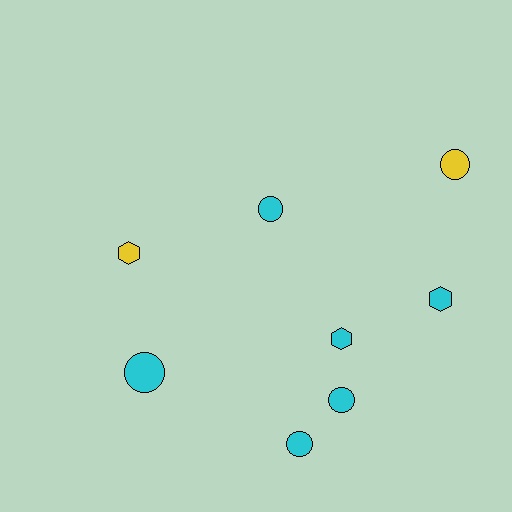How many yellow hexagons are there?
There is 1 yellow hexagon.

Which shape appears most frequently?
Circle, with 5 objects.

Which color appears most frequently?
Cyan, with 6 objects.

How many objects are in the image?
There are 8 objects.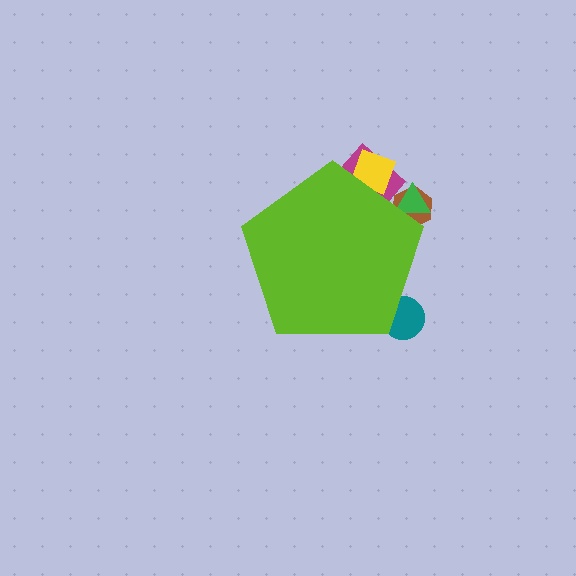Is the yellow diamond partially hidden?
Yes, the yellow diamond is partially hidden behind the lime pentagon.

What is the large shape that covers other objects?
A lime pentagon.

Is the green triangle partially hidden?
Yes, the green triangle is partially hidden behind the lime pentagon.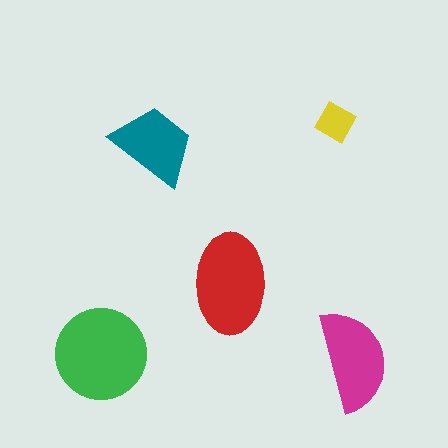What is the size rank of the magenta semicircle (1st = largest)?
3rd.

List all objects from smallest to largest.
The yellow square, the teal trapezoid, the magenta semicircle, the red ellipse, the green circle.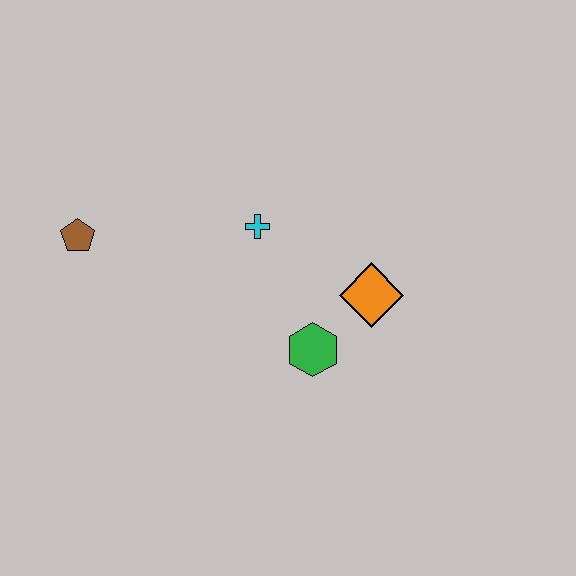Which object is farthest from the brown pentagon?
The orange diamond is farthest from the brown pentagon.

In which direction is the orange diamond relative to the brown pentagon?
The orange diamond is to the right of the brown pentagon.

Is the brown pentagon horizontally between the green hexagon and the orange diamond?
No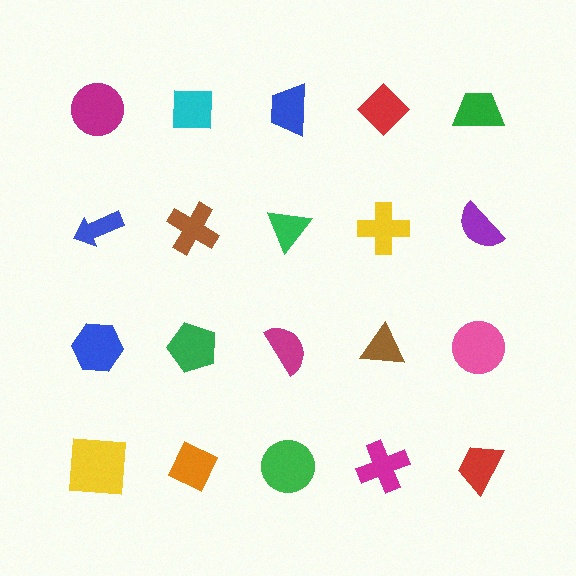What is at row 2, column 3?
A green triangle.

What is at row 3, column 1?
A blue hexagon.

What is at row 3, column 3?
A magenta semicircle.